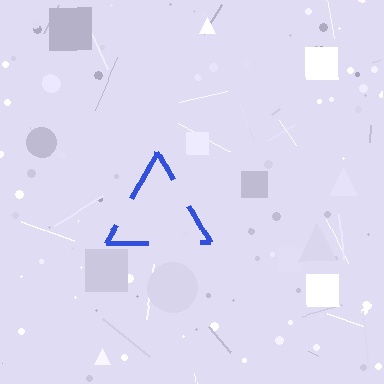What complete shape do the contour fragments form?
The contour fragments form a triangle.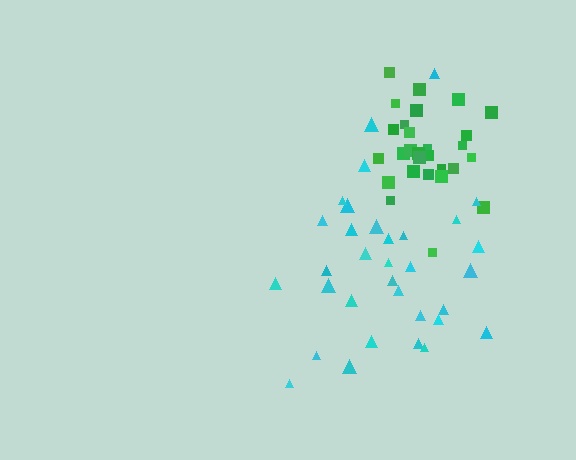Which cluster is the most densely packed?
Green.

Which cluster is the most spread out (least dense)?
Cyan.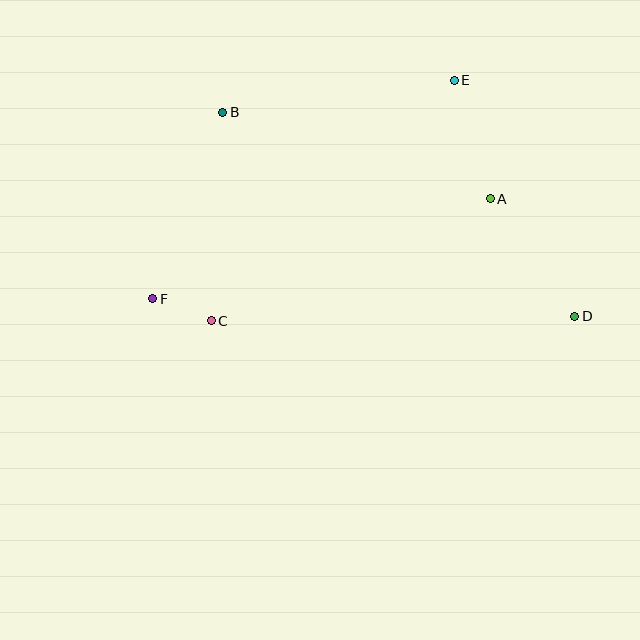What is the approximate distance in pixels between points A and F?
The distance between A and F is approximately 352 pixels.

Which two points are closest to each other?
Points C and F are closest to each other.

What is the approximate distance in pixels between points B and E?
The distance between B and E is approximately 234 pixels.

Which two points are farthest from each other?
Points D and F are farthest from each other.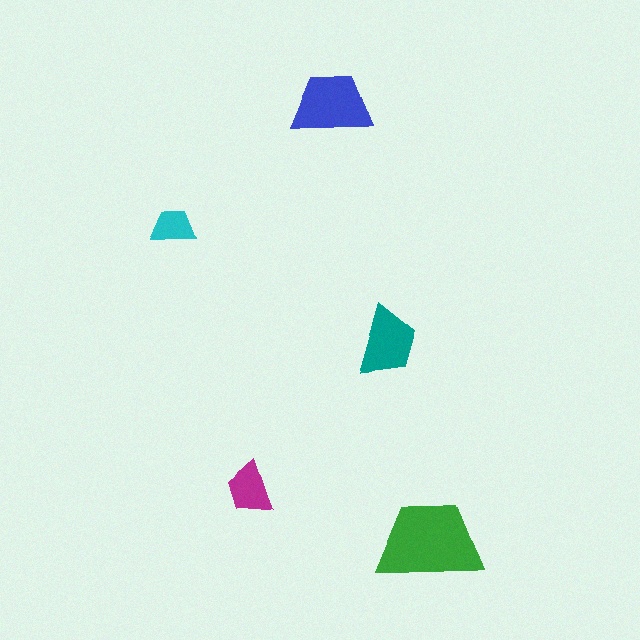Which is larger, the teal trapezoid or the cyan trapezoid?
The teal one.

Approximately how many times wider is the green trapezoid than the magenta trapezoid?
About 2 times wider.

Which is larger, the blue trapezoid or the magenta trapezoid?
The blue one.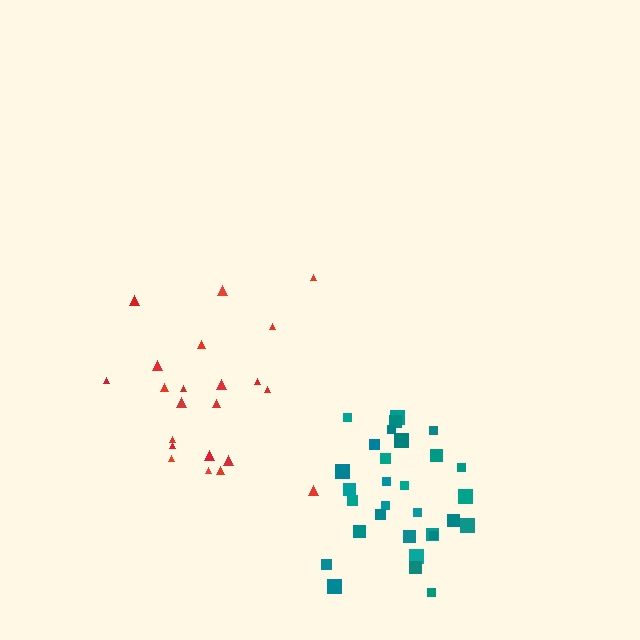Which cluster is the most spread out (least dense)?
Red.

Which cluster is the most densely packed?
Teal.